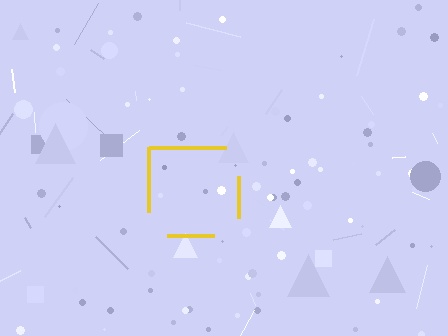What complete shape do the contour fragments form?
The contour fragments form a square.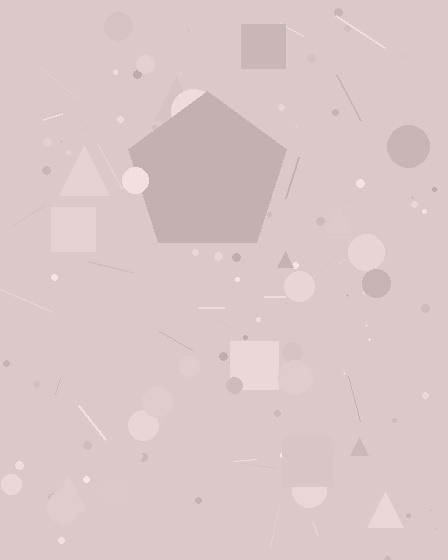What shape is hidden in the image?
A pentagon is hidden in the image.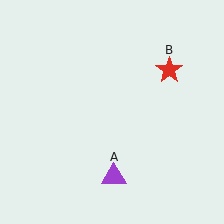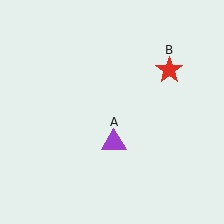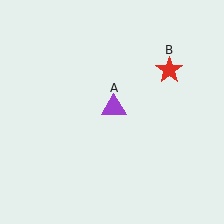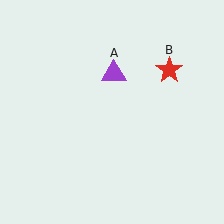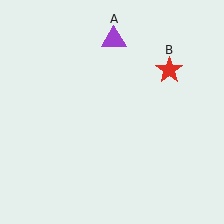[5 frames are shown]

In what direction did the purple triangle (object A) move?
The purple triangle (object A) moved up.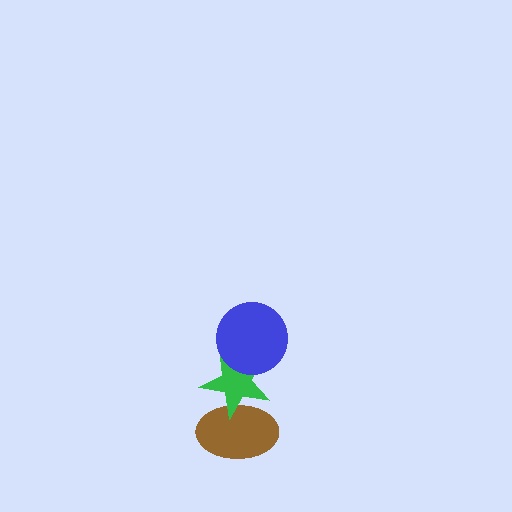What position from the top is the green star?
The green star is 2nd from the top.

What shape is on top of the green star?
The blue circle is on top of the green star.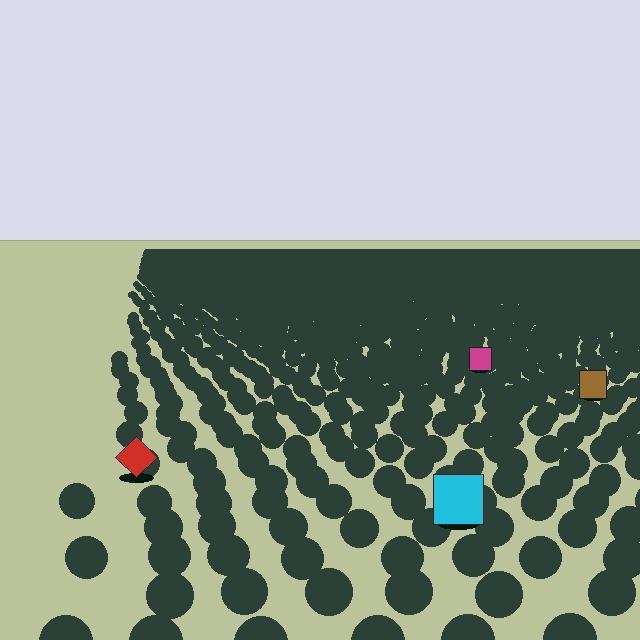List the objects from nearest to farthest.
From nearest to farthest: the cyan square, the red diamond, the brown square, the magenta square.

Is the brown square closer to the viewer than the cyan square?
No. The cyan square is closer — you can tell from the texture gradient: the ground texture is coarser near it.